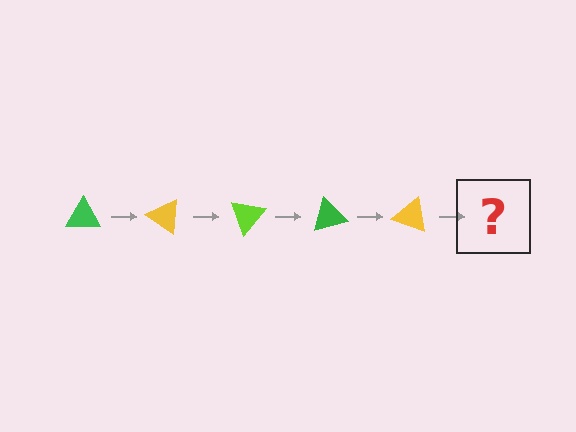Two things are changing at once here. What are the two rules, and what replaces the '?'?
The two rules are that it rotates 35 degrees each step and the color cycles through green, yellow, and lime. The '?' should be a lime triangle, rotated 175 degrees from the start.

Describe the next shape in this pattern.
It should be a lime triangle, rotated 175 degrees from the start.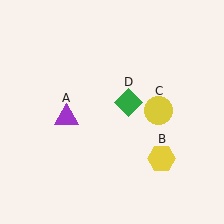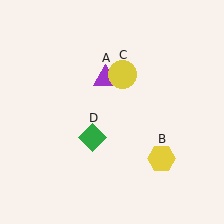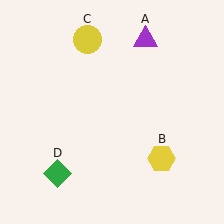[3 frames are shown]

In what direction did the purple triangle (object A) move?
The purple triangle (object A) moved up and to the right.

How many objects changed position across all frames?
3 objects changed position: purple triangle (object A), yellow circle (object C), green diamond (object D).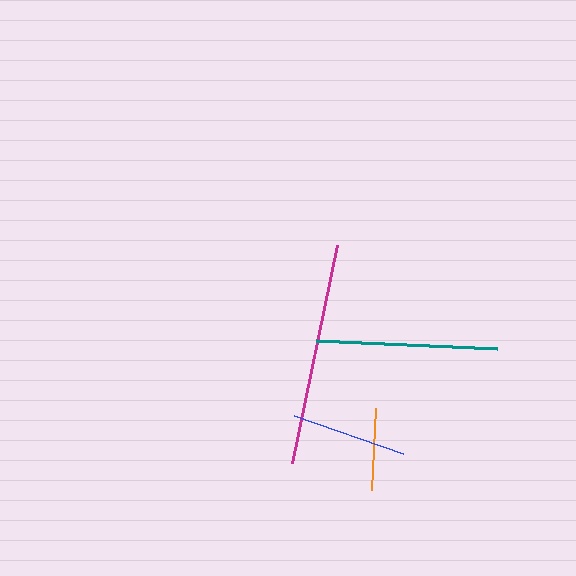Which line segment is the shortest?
The orange line is the shortest at approximately 82 pixels.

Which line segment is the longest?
The magenta line is the longest at approximately 222 pixels.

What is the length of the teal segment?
The teal segment is approximately 181 pixels long.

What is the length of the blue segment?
The blue segment is approximately 116 pixels long.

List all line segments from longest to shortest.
From longest to shortest: magenta, teal, blue, orange.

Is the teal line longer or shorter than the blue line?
The teal line is longer than the blue line.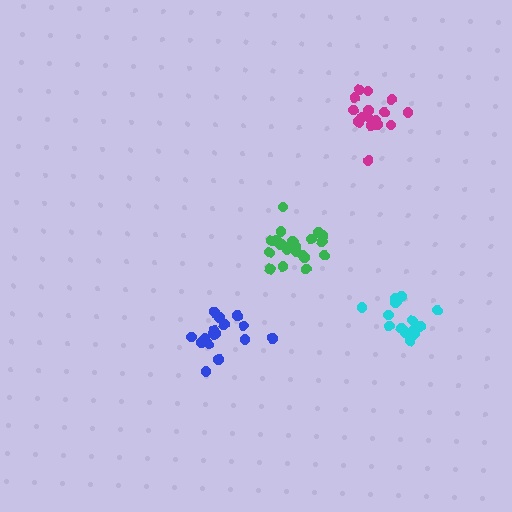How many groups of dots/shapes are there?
There are 4 groups.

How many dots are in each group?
Group 1: 17 dots, Group 2: 21 dots, Group 3: 16 dots, Group 4: 16 dots (70 total).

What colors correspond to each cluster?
The clusters are colored: cyan, green, blue, magenta.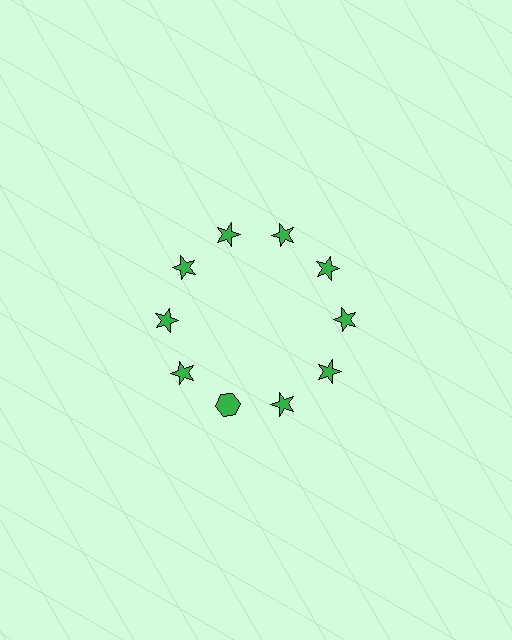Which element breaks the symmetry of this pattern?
The green hexagon at roughly the 7 o'clock position breaks the symmetry. All other shapes are green stars.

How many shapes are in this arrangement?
There are 10 shapes arranged in a ring pattern.